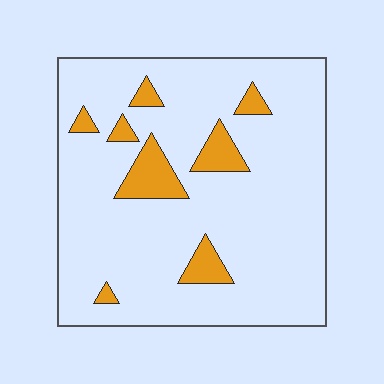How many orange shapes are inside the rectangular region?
8.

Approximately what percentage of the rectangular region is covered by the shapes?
Approximately 10%.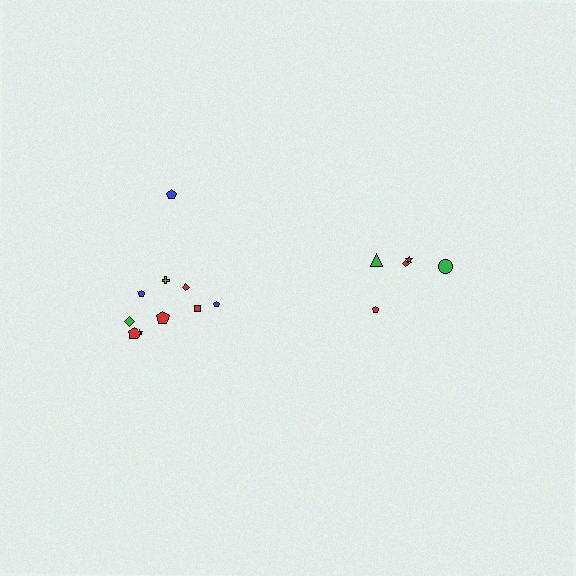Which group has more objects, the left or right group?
The left group.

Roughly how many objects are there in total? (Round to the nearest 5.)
Roughly 15 objects in total.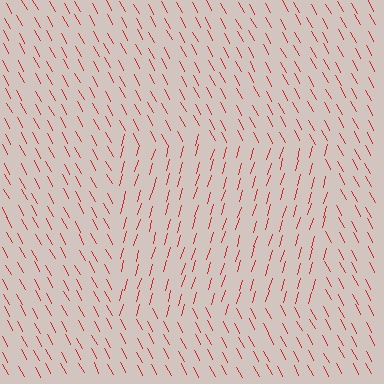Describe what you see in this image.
The image is filled with small red line segments. A rectangle region in the image has lines oriented differently from the surrounding lines, creating a visible texture boundary.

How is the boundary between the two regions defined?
The boundary is defined purely by a change in line orientation (approximately 45 degrees difference). All lines are the same color and thickness.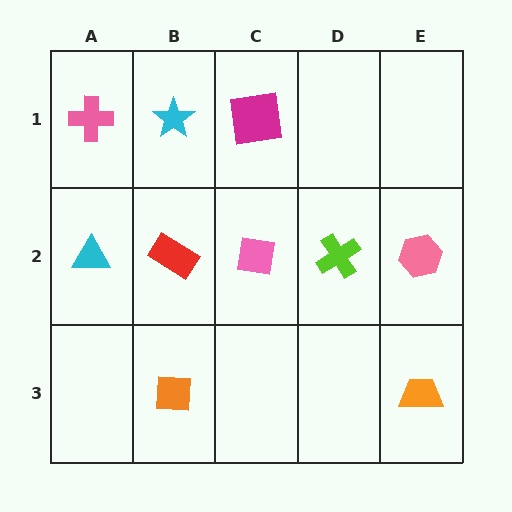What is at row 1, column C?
A magenta square.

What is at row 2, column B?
A red rectangle.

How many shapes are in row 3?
2 shapes.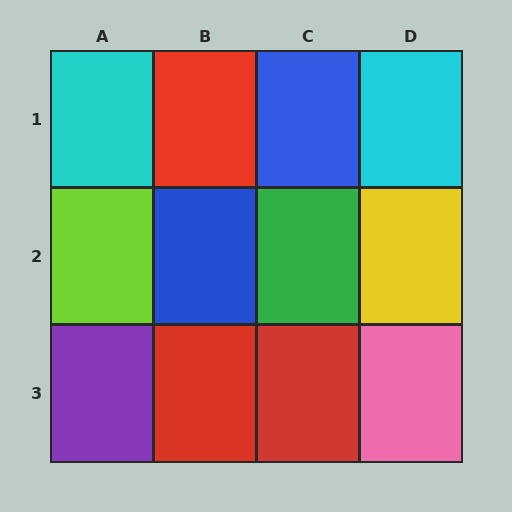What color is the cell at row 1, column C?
Blue.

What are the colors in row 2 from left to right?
Lime, blue, green, yellow.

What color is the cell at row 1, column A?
Cyan.